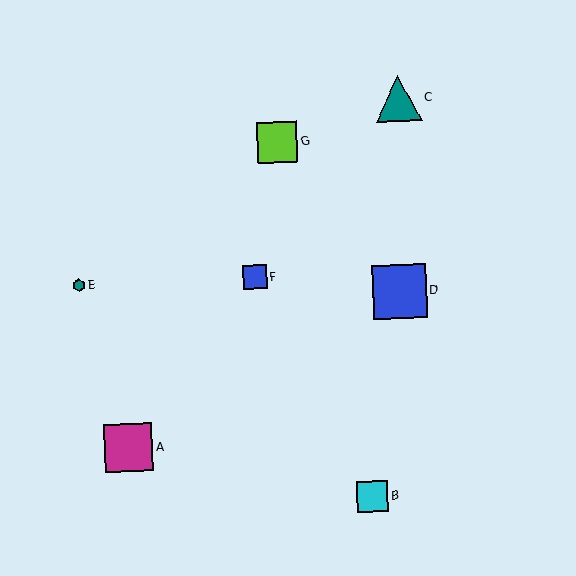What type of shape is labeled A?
Shape A is a magenta square.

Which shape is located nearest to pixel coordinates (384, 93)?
The teal triangle (labeled C) at (398, 98) is nearest to that location.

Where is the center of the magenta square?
The center of the magenta square is at (129, 448).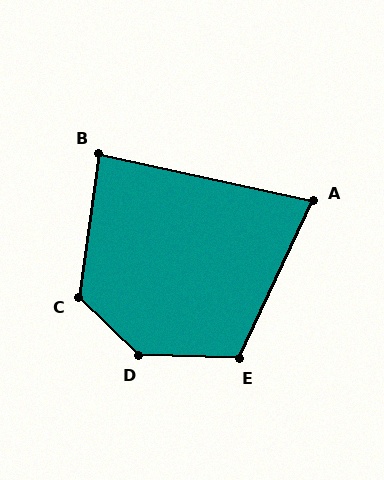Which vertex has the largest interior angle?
D, at approximately 138 degrees.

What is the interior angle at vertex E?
Approximately 114 degrees (obtuse).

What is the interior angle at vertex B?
Approximately 86 degrees (approximately right).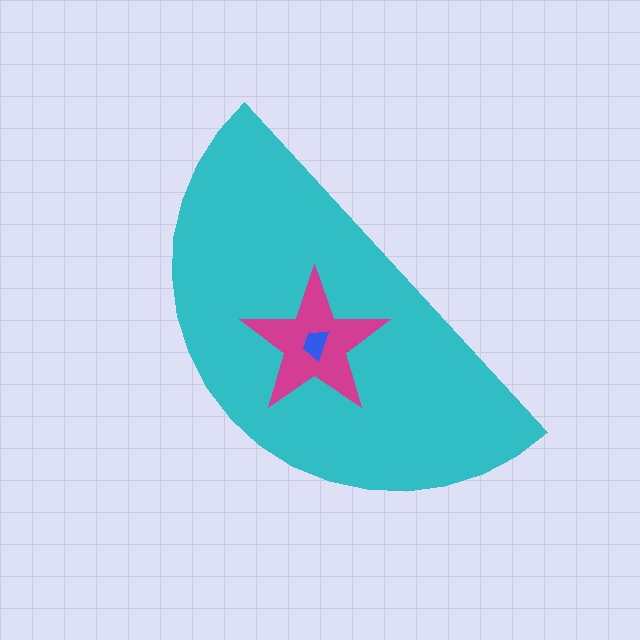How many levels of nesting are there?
3.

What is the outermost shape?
The cyan semicircle.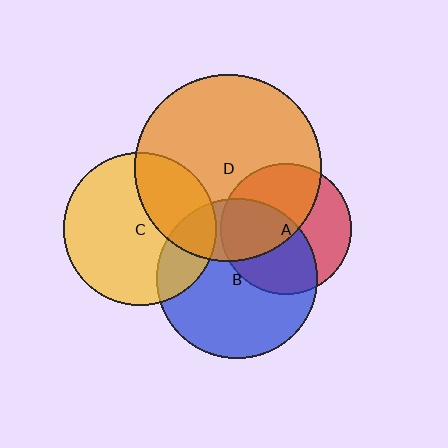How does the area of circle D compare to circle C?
Approximately 1.5 times.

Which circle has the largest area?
Circle D (orange).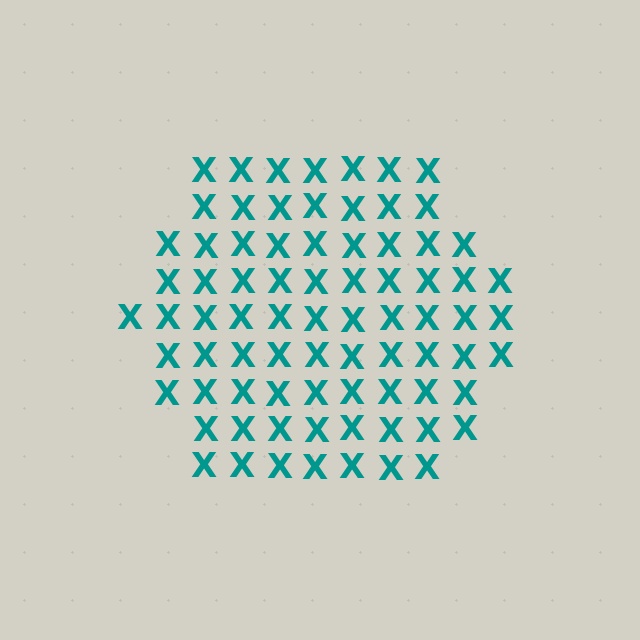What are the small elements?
The small elements are letter X's.